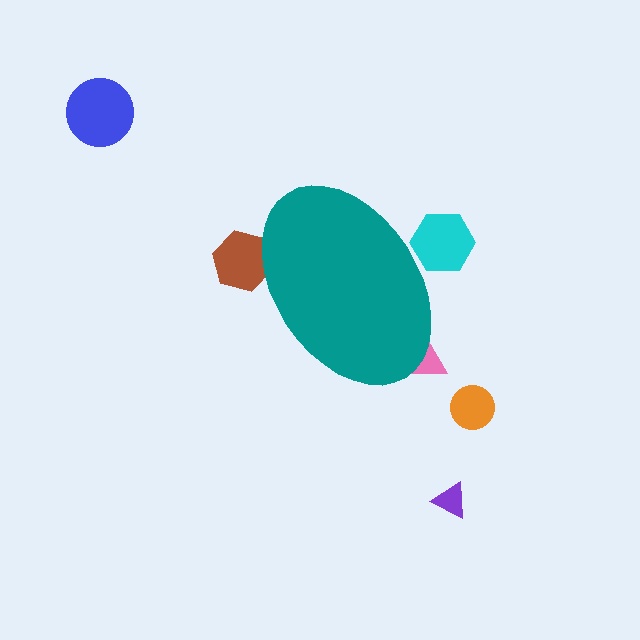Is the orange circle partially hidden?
No, the orange circle is fully visible.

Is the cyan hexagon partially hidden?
Yes, the cyan hexagon is partially hidden behind the teal ellipse.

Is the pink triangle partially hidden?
Yes, the pink triangle is partially hidden behind the teal ellipse.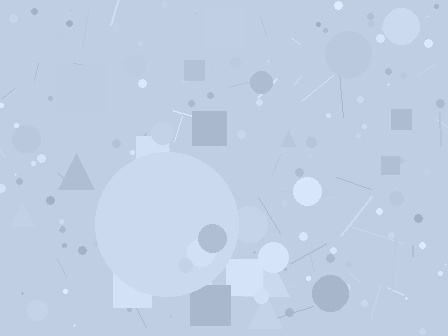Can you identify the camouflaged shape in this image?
The camouflaged shape is a circle.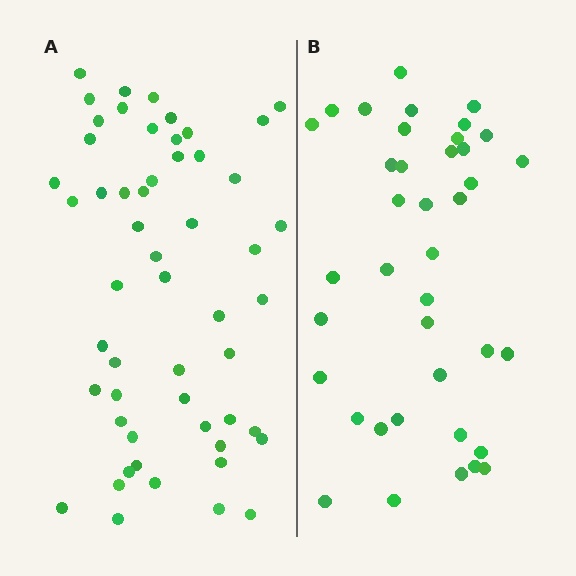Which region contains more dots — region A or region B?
Region A (the left region) has more dots.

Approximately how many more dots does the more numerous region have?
Region A has approximately 15 more dots than region B.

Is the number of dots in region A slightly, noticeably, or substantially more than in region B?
Region A has noticeably more, but not dramatically so. The ratio is roughly 1.4 to 1.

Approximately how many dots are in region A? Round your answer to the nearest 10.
About 50 dots. (The exact count is 54, which rounds to 50.)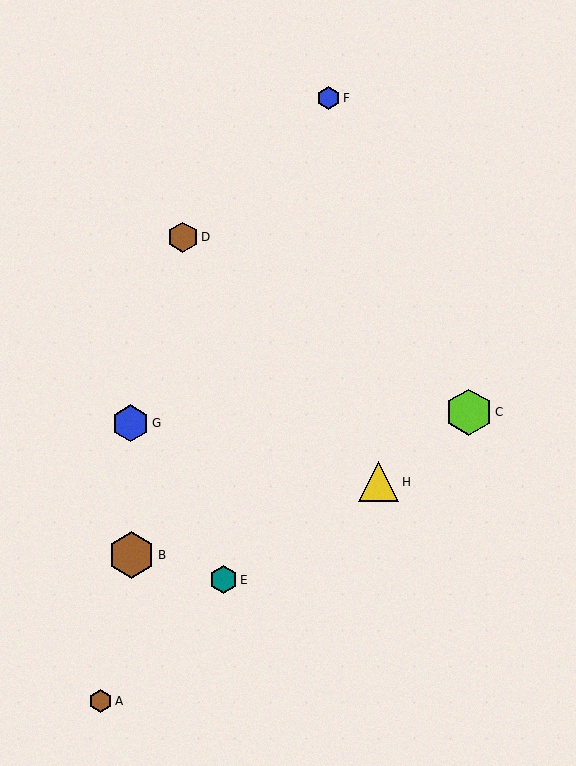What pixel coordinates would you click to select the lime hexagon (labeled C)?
Click at (469, 412) to select the lime hexagon C.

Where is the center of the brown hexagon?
The center of the brown hexagon is at (100, 701).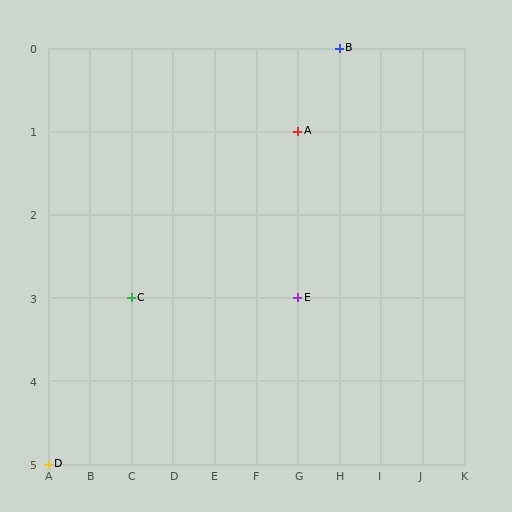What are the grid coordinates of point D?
Point D is at grid coordinates (A, 5).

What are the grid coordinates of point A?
Point A is at grid coordinates (G, 1).